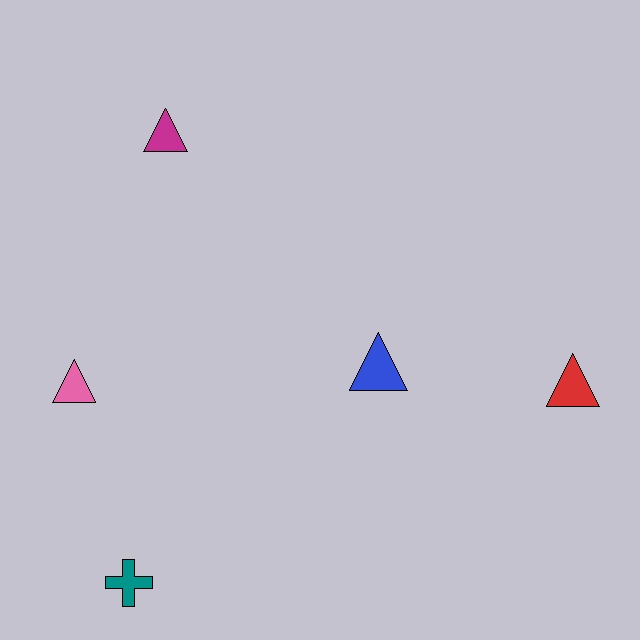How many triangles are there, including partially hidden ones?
There are 4 triangles.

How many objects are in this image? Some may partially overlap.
There are 5 objects.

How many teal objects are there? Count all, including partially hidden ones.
There is 1 teal object.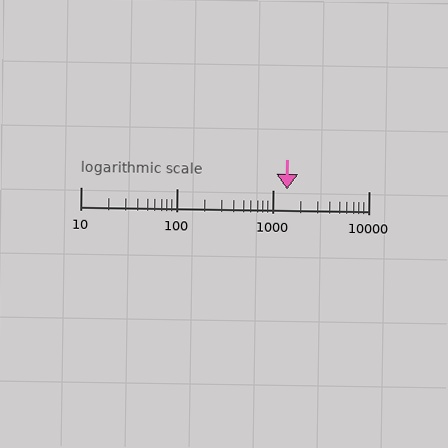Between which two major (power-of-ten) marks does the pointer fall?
The pointer is between 1000 and 10000.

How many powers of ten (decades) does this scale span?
The scale spans 3 decades, from 10 to 10000.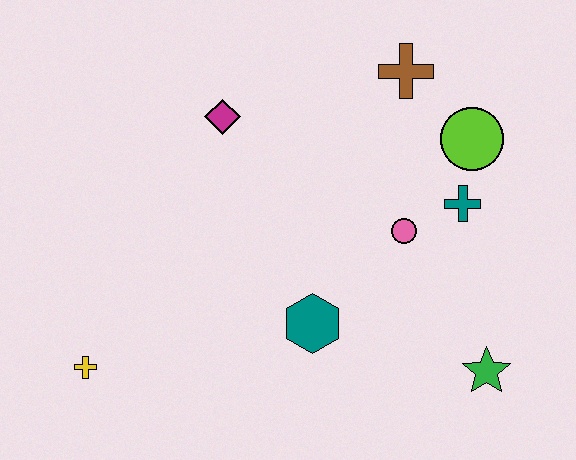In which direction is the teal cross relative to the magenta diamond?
The teal cross is to the right of the magenta diamond.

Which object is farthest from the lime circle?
The yellow cross is farthest from the lime circle.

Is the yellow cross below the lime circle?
Yes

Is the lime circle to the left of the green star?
Yes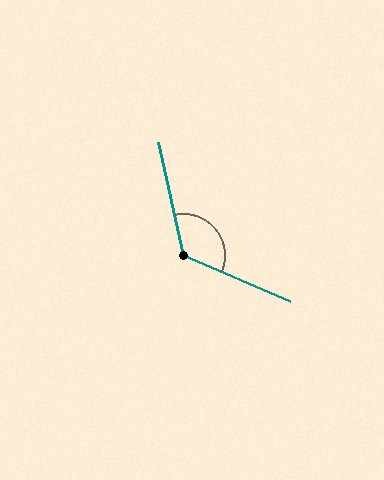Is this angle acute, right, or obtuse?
It is obtuse.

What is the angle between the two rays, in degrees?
Approximately 125 degrees.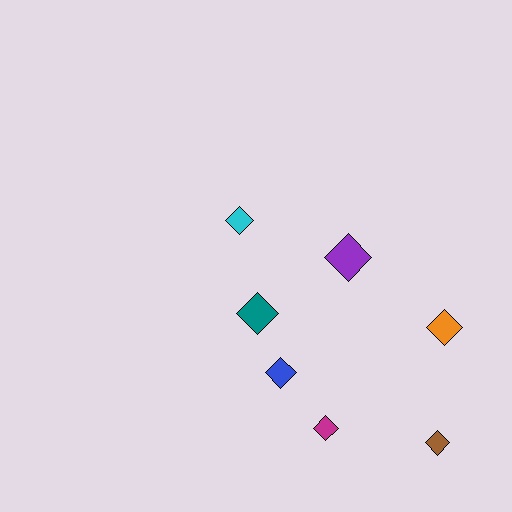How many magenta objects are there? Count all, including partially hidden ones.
There is 1 magenta object.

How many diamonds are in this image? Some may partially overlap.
There are 7 diamonds.